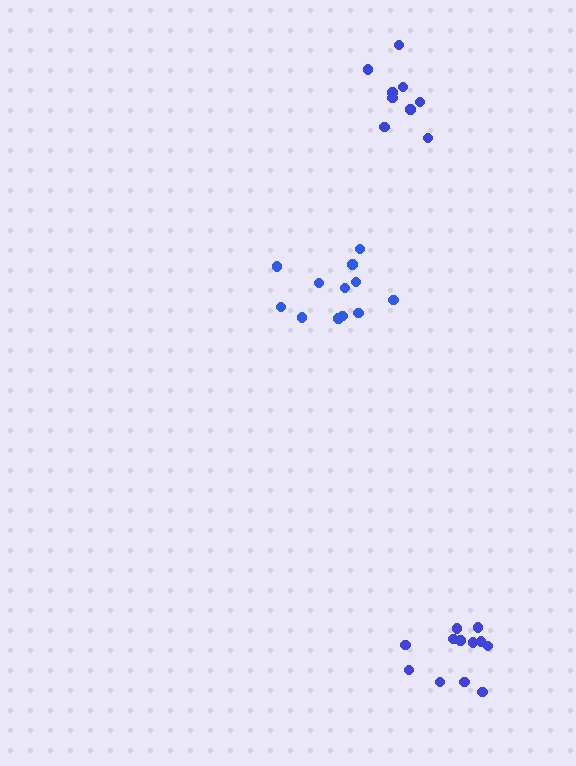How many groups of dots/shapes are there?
There are 3 groups.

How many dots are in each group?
Group 1: 12 dots, Group 2: 12 dots, Group 3: 9 dots (33 total).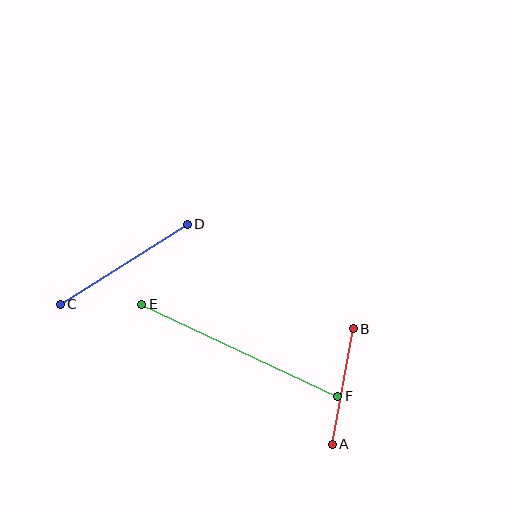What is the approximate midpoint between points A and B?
The midpoint is at approximately (343, 387) pixels.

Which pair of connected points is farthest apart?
Points E and F are farthest apart.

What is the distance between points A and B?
The distance is approximately 117 pixels.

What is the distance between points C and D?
The distance is approximately 150 pixels.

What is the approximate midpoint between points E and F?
The midpoint is at approximately (240, 350) pixels.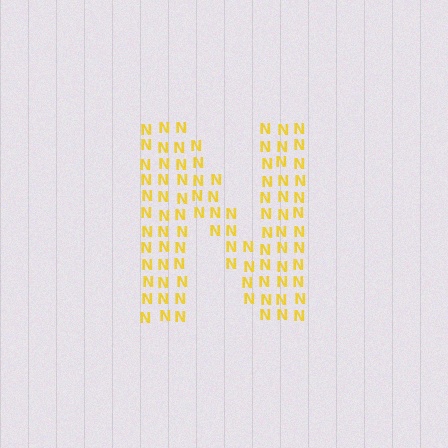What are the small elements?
The small elements are letter N's.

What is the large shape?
The large shape is the letter N.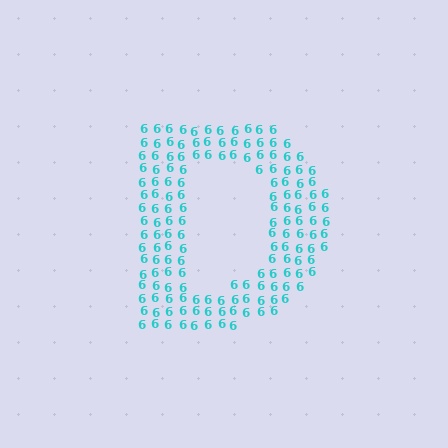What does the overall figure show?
The overall figure shows the letter D.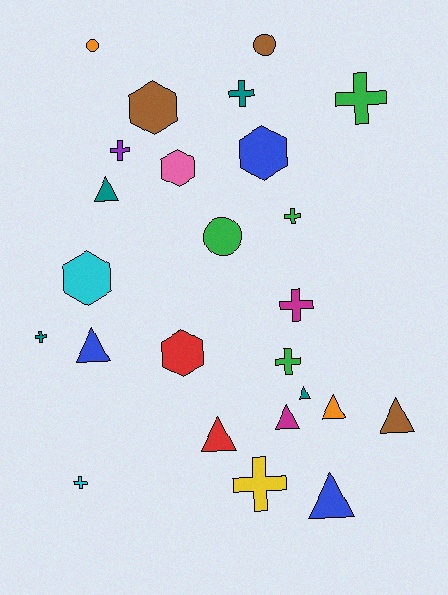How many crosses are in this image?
There are 9 crosses.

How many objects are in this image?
There are 25 objects.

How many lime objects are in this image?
There are no lime objects.